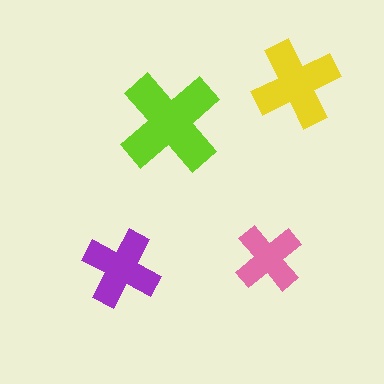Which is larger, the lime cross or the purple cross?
The lime one.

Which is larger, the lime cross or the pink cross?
The lime one.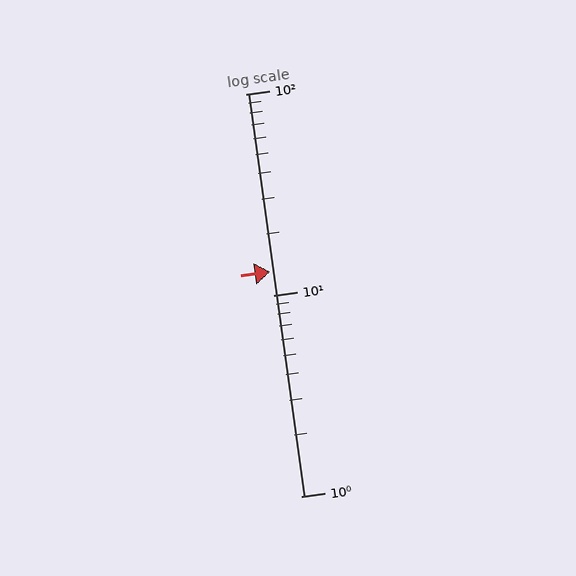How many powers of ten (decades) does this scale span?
The scale spans 2 decades, from 1 to 100.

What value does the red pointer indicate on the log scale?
The pointer indicates approximately 13.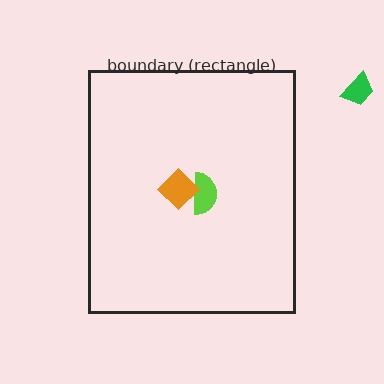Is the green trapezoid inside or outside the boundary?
Outside.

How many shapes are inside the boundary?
2 inside, 1 outside.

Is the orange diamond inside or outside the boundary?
Inside.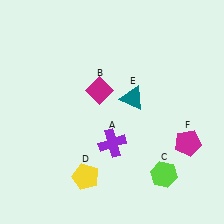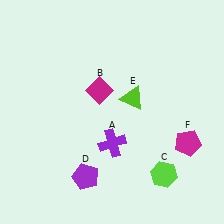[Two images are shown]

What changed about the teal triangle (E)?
In Image 1, E is teal. In Image 2, it changed to lime.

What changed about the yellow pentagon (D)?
In Image 1, D is yellow. In Image 2, it changed to purple.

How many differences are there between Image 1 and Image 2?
There are 2 differences between the two images.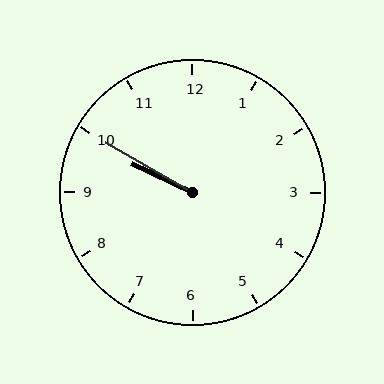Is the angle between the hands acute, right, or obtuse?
It is acute.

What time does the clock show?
9:50.